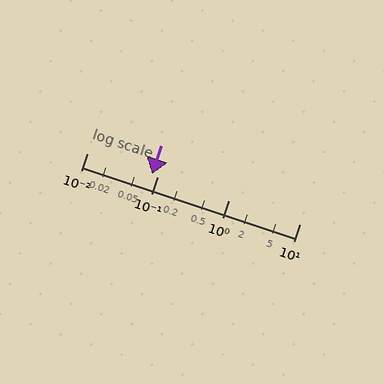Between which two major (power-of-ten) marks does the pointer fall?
The pointer is between 0.01 and 0.1.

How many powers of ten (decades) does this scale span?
The scale spans 3 decades, from 0.01 to 10.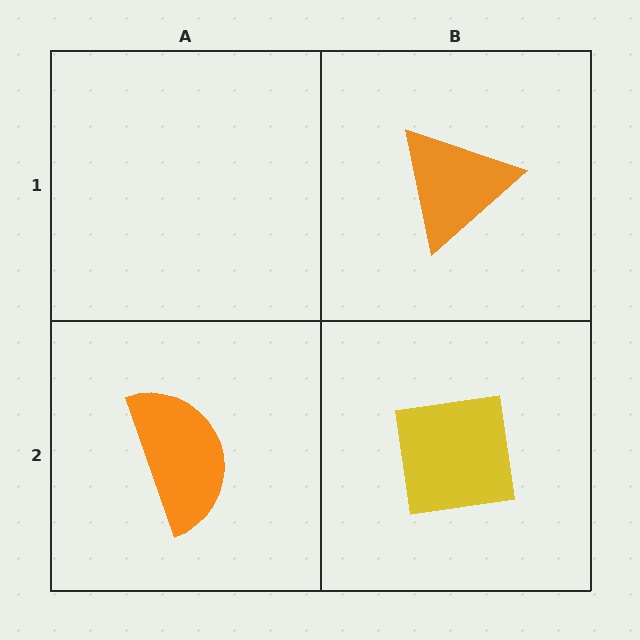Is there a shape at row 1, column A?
No, that cell is empty.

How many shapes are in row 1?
1 shape.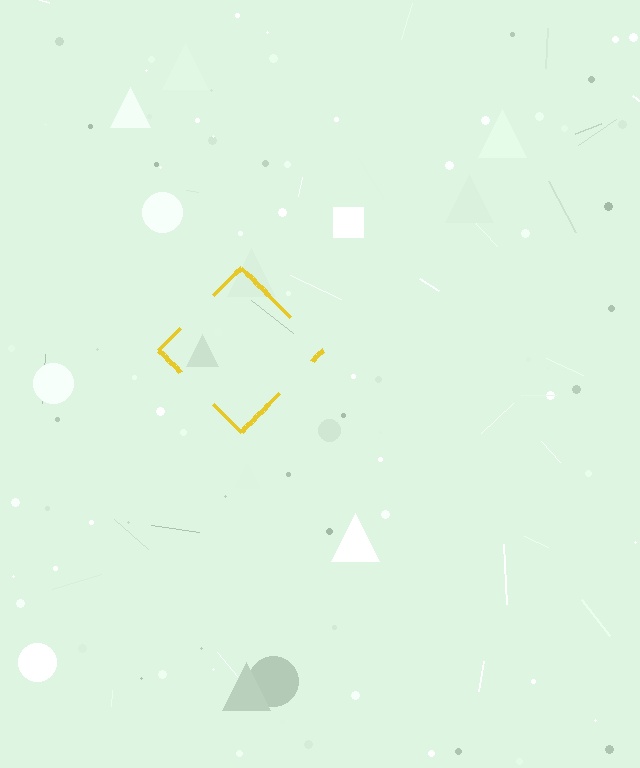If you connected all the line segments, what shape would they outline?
They would outline a diamond.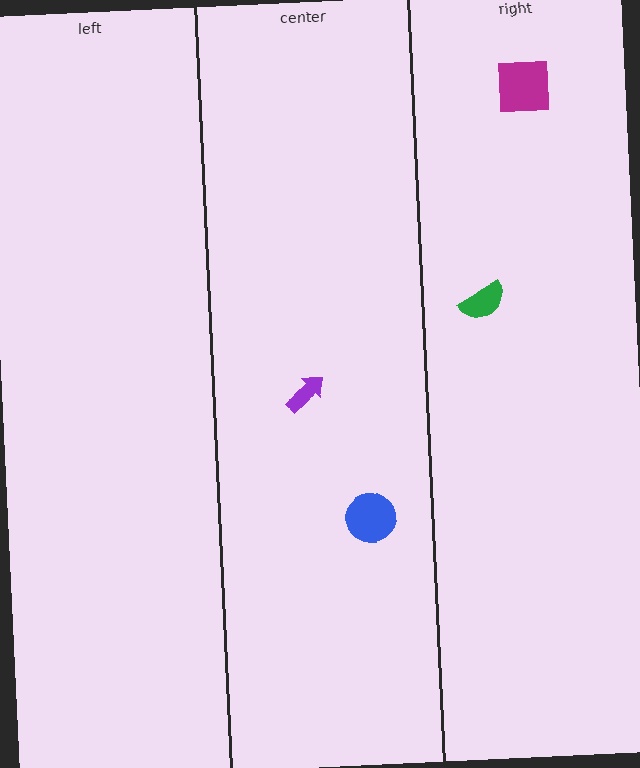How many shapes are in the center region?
2.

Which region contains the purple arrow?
The center region.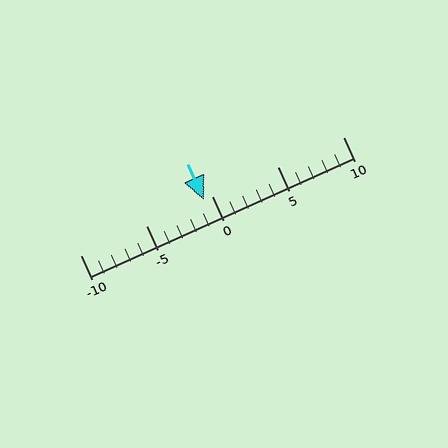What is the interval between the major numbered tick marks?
The major tick marks are spaced 5 units apart.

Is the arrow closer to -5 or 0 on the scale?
The arrow is closer to 0.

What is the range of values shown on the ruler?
The ruler shows values from -10 to 10.